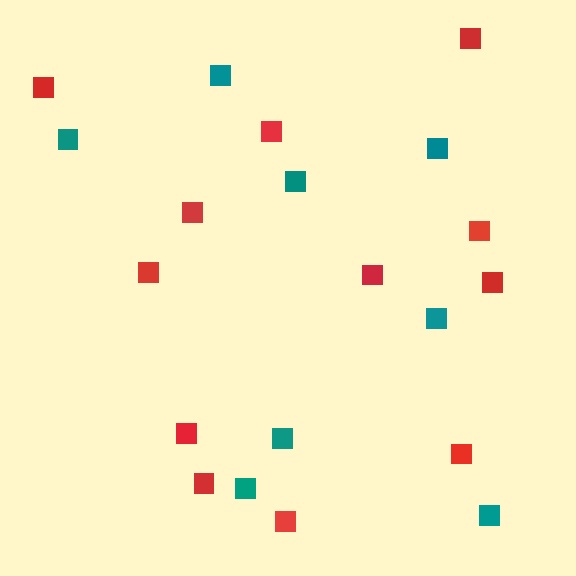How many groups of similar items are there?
There are 2 groups: one group of teal squares (8) and one group of red squares (12).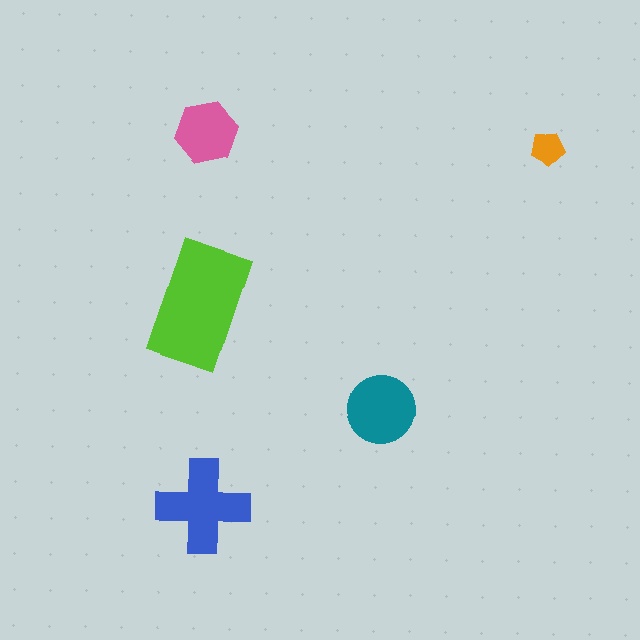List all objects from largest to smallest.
The lime rectangle, the blue cross, the teal circle, the pink hexagon, the orange pentagon.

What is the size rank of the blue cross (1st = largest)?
2nd.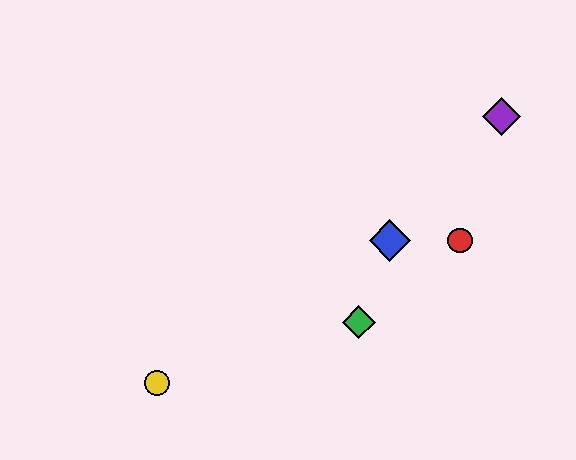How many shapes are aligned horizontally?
2 shapes (the red circle, the blue diamond) are aligned horizontally.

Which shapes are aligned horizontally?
The red circle, the blue diamond are aligned horizontally.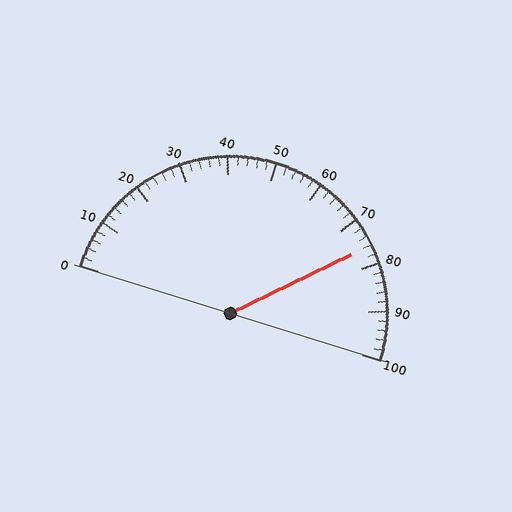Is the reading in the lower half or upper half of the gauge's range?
The reading is in the upper half of the range (0 to 100).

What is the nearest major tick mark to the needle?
The nearest major tick mark is 80.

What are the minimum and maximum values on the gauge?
The gauge ranges from 0 to 100.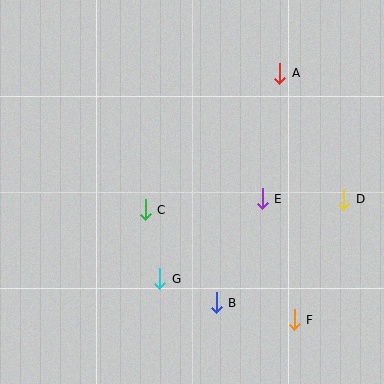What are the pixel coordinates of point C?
Point C is at (145, 210).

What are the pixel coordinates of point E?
Point E is at (262, 199).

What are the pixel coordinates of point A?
Point A is at (280, 73).